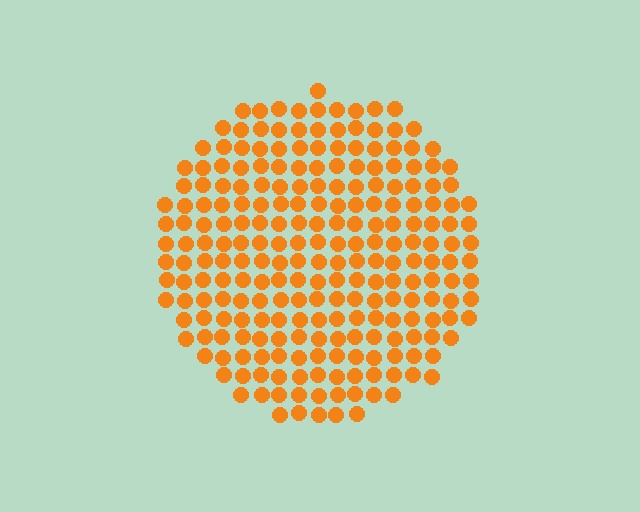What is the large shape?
The large shape is a circle.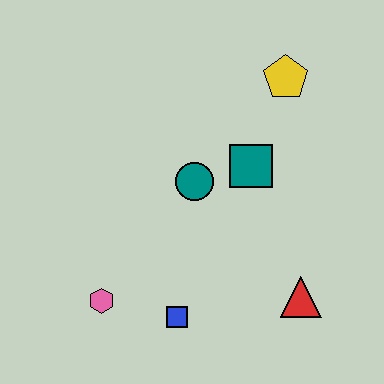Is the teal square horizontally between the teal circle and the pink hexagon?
No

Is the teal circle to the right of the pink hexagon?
Yes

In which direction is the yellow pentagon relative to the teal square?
The yellow pentagon is above the teal square.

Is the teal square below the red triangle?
No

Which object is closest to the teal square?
The teal circle is closest to the teal square.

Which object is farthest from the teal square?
The pink hexagon is farthest from the teal square.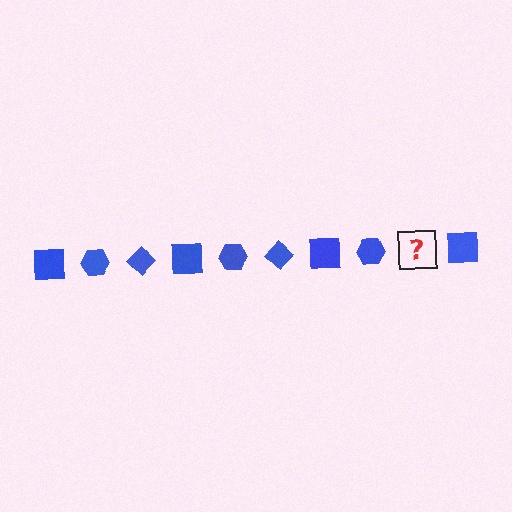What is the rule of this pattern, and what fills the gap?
The rule is that the pattern cycles through square, hexagon, diamond shapes in blue. The gap should be filled with a blue diamond.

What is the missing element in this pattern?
The missing element is a blue diamond.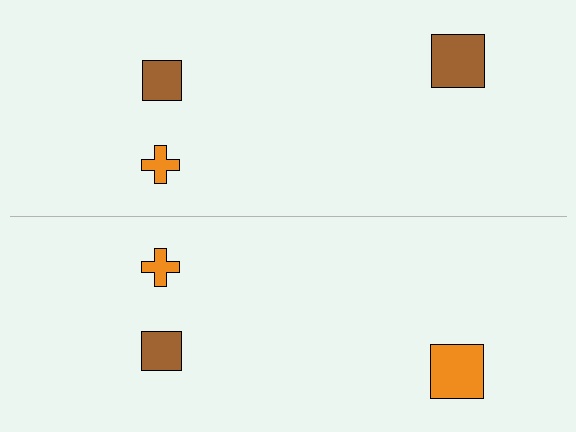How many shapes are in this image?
There are 6 shapes in this image.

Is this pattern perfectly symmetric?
No, the pattern is not perfectly symmetric. The orange square on the bottom side breaks the symmetry — its mirror counterpart is brown.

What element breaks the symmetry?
The orange square on the bottom side breaks the symmetry — its mirror counterpart is brown.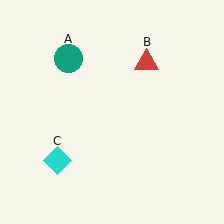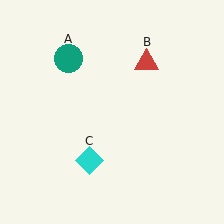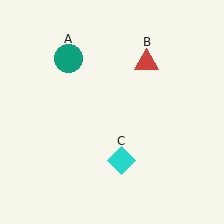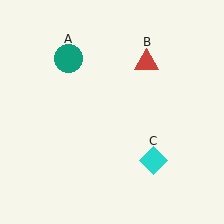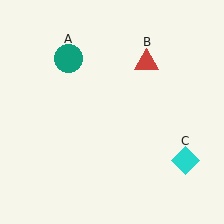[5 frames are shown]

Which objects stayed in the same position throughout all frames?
Teal circle (object A) and red triangle (object B) remained stationary.